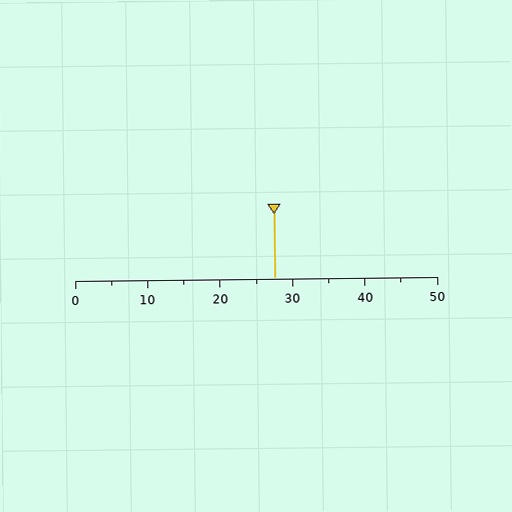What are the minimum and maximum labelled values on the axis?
The axis runs from 0 to 50.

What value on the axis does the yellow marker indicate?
The marker indicates approximately 27.5.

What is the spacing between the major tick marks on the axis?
The major ticks are spaced 10 apart.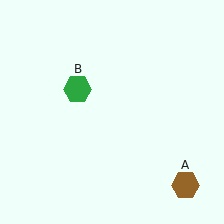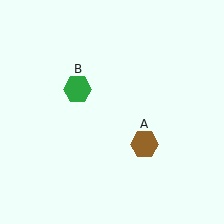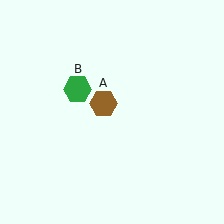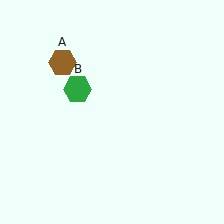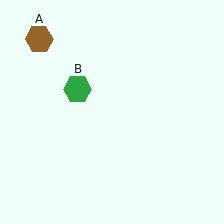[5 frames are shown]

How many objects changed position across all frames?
1 object changed position: brown hexagon (object A).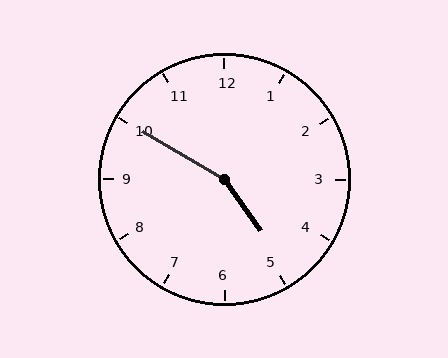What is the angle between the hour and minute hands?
Approximately 155 degrees.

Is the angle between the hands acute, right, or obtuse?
It is obtuse.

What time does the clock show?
4:50.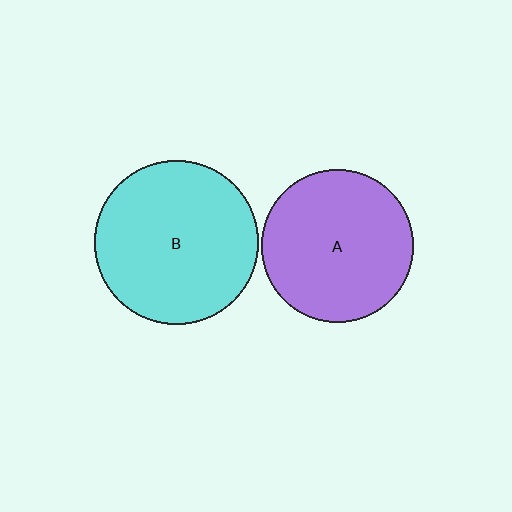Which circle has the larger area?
Circle B (cyan).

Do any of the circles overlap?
No, none of the circles overlap.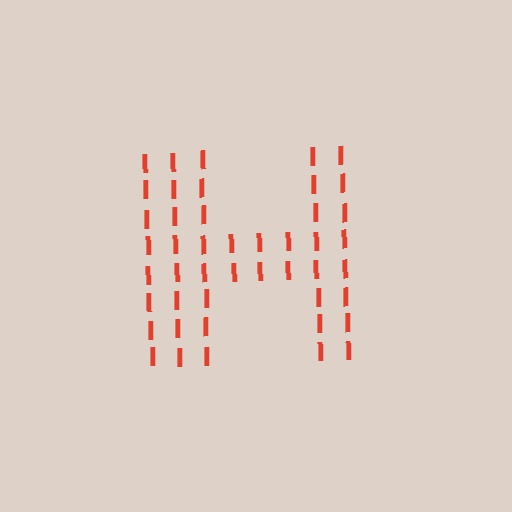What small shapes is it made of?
It is made of small letter I's.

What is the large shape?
The large shape is the letter H.